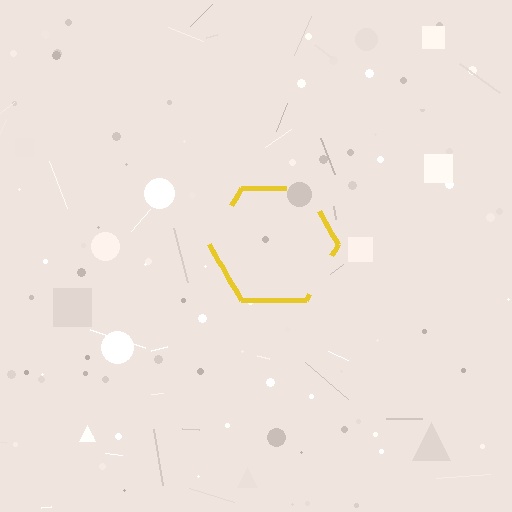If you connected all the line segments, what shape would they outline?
They would outline a hexagon.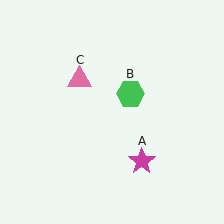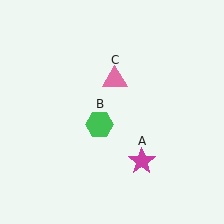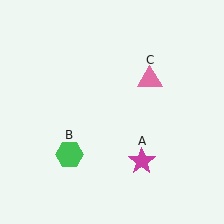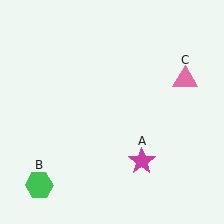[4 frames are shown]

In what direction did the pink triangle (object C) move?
The pink triangle (object C) moved right.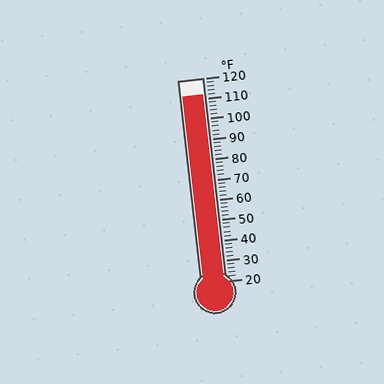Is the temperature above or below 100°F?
The temperature is above 100°F.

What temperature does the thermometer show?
The thermometer shows approximately 112°F.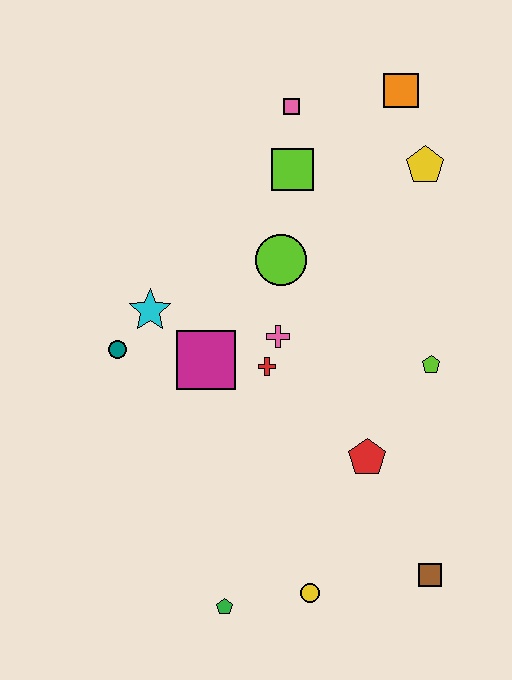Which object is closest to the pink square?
The lime square is closest to the pink square.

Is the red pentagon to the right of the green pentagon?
Yes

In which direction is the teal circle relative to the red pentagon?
The teal circle is to the left of the red pentagon.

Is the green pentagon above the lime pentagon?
No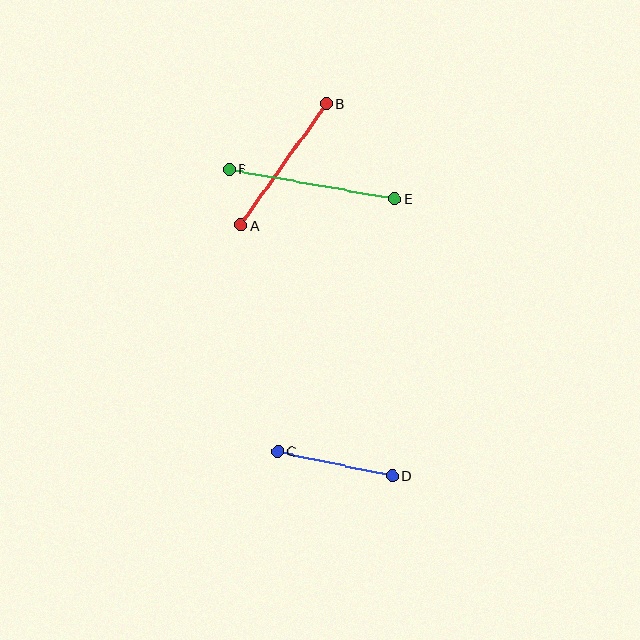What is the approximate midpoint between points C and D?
The midpoint is at approximately (335, 464) pixels.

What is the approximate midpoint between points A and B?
The midpoint is at approximately (283, 164) pixels.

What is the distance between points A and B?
The distance is approximately 149 pixels.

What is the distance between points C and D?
The distance is approximately 117 pixels.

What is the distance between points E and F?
The distance is approximately 169 pixels.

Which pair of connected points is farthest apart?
Points E and F are farthest apart.